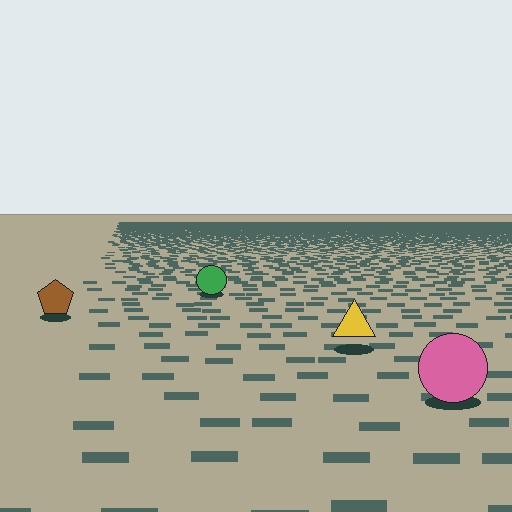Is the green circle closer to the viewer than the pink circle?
No. The pink circle is closer — you can tell from the texture gradient: the ground texture is coarser near it.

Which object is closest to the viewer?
The pink circle is closest. The texture marks near it are larger and more spread out.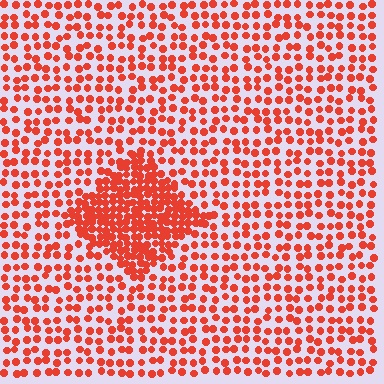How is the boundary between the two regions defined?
The boundary is defined by a change in element density (approximately 2.3x ratio). All elements are the same color, size, and shape.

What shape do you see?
I see a diamond.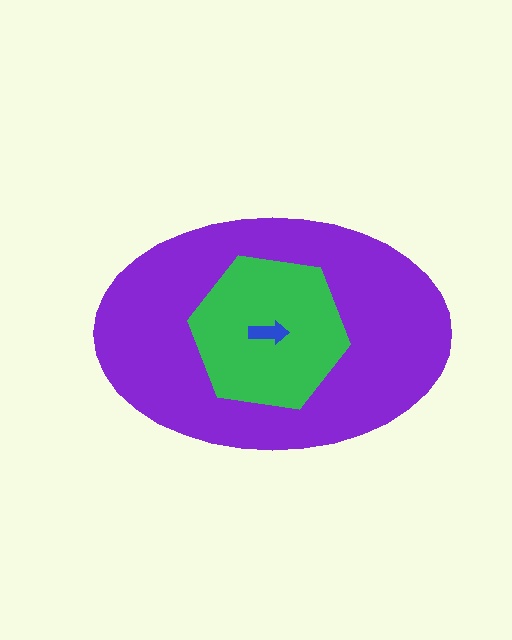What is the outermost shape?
The purple ellipse.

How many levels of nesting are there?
3.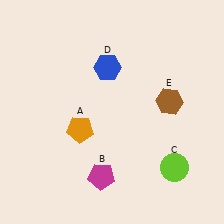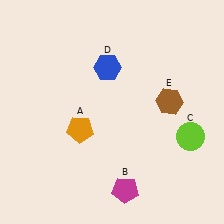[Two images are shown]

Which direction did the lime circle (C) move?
The lime circle (C) moved up.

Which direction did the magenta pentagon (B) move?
The magenta pentagon (B) moved right.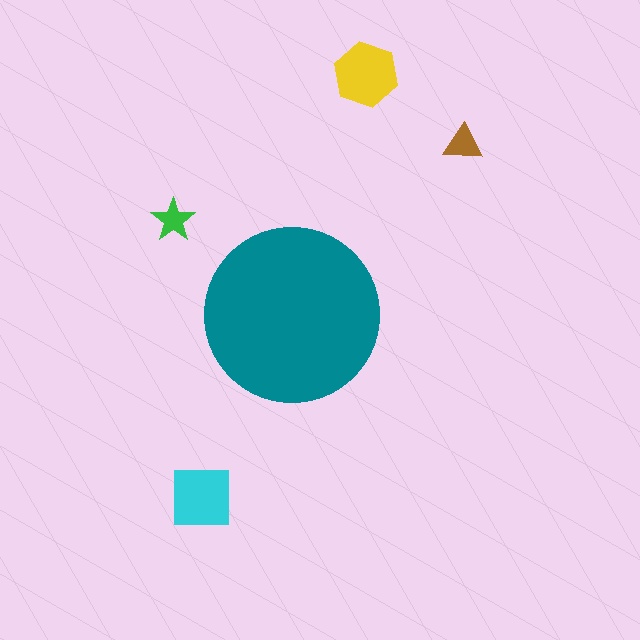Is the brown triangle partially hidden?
No, the brown triangle is fully visible.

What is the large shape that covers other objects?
A teal circle.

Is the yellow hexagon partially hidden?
No, the yellow hexagon is fully visible.